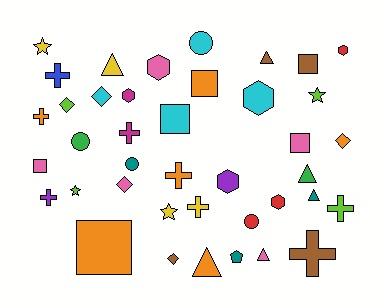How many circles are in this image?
There are 4 circles.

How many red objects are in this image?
There are 3 red objects.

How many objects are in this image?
There are 40 objects.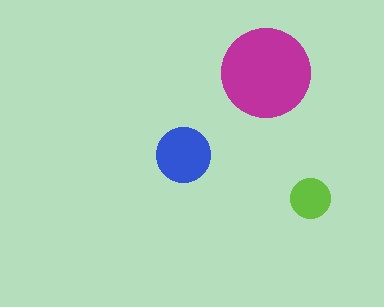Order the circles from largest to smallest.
the magenta one, the blue one, the lime one.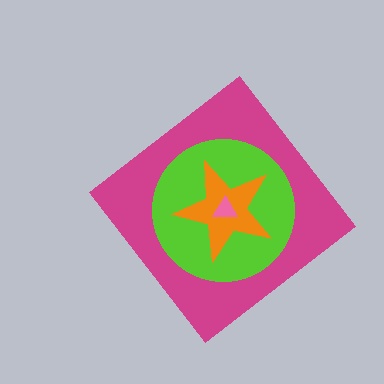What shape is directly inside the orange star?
The pink triangle.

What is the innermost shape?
The pink triangle.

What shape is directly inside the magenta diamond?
The lime circle.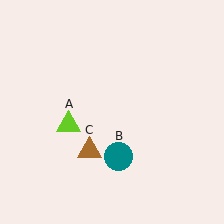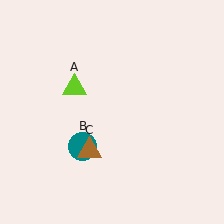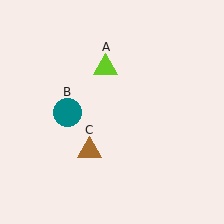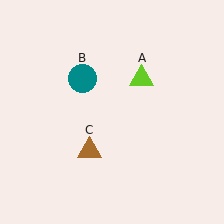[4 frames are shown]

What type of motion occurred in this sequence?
The lime triangle (object A), teal circle (object B) rotated clockwise around the center of the scene.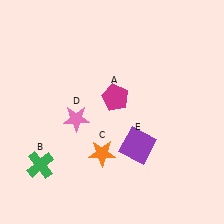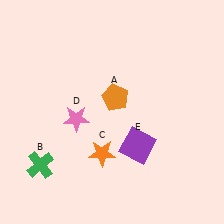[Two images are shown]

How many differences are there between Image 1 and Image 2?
There is 1 difference between the two images.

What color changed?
The pentagon (A) changed from magenta in Image 1 to orange in Image 2.